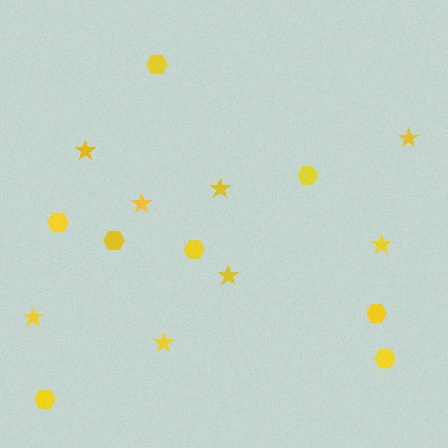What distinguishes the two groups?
There are 2 groups: one group of stars (8) and one group of hexagons (8).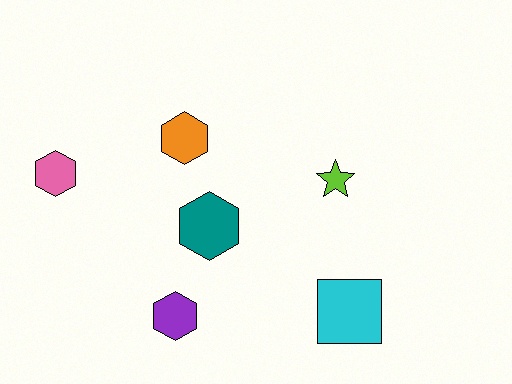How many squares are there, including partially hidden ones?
There is 1 square.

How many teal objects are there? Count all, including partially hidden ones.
There is 1 teal object.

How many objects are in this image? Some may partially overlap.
There are 6 objects.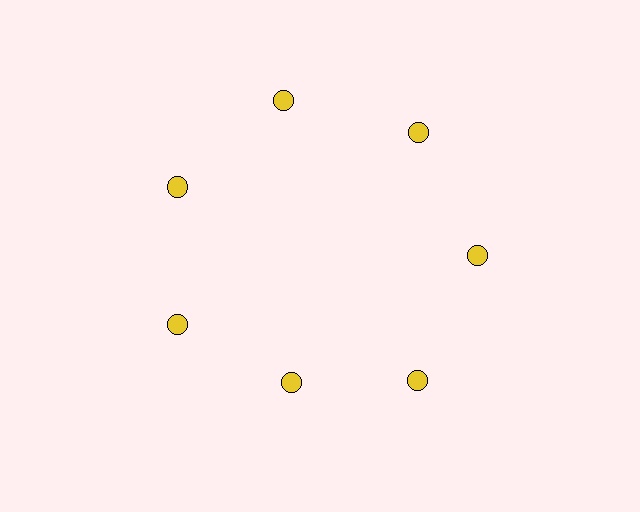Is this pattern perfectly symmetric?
No. The 7 yellow circles are arranged in a ring, but one element near the 6 o'clock position is pulled inward toward the center, breaking the 7-fold rotational symmetry.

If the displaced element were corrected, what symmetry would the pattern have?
It would have 7-fold rotational symmetry — the pattern would map onto itself every 51 degrees.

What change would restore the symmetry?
The symmetry would be restored by moving it outward, back onto the ring so that all 7 circles sit at equal angles and equal distance from the center.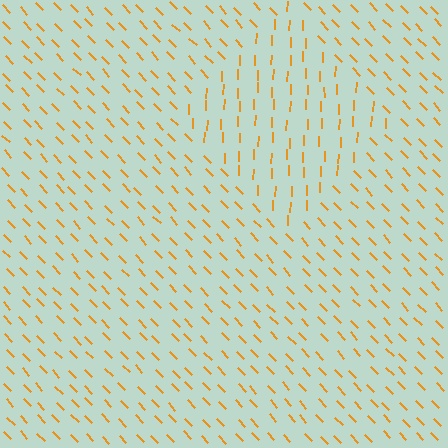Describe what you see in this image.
The image is filled with small orange line segments. A diamond region in the image has lines oriented differently from the surrounding lines, creating a visible texture boundary.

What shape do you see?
I see a diamond.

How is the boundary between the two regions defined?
The boundary is defined purely by a change in line orientation (approximately 45 degrees difference). All lines are the same color and thickness.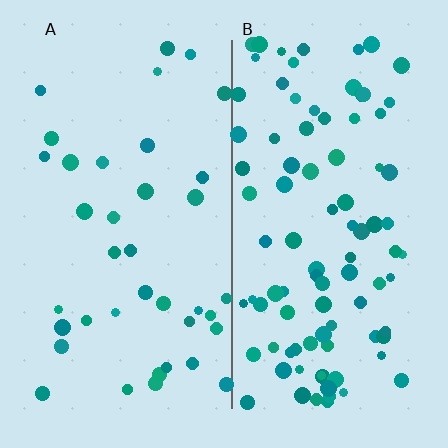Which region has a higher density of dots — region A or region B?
B (the right).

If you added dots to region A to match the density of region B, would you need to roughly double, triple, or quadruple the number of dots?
Approximately double.